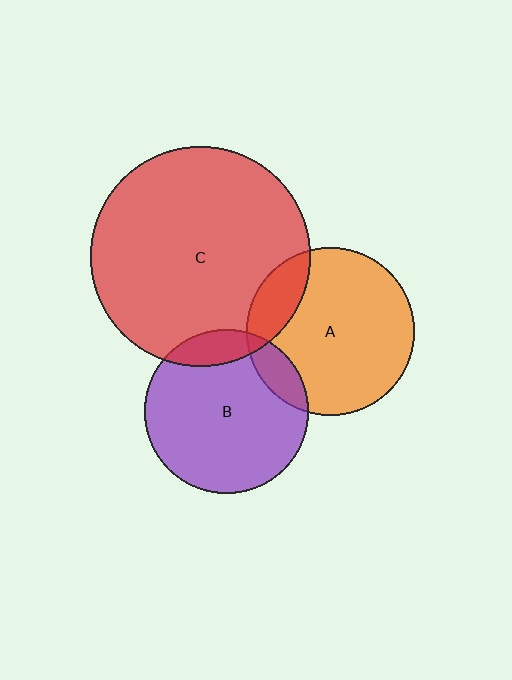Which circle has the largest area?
Circle C (red).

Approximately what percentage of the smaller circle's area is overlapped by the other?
Approximately 15%.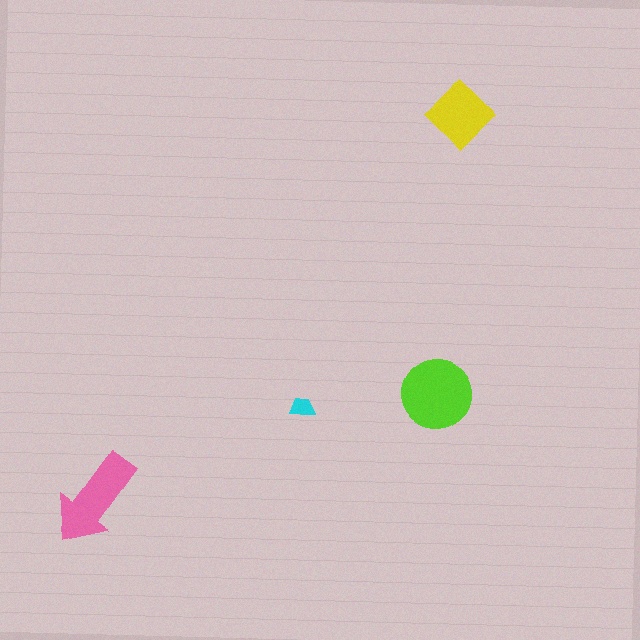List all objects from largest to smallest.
The lime circle, the pink arrow, the yellow diamond, the cyan trapezoid.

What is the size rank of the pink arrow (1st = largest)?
2nd.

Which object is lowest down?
The pink arrow is bottommost.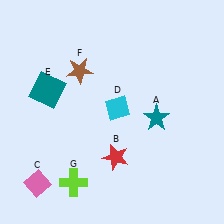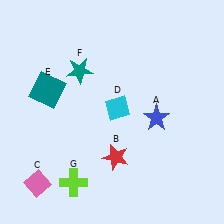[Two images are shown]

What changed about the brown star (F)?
In Image 1, F is brown. In Image 2, it changed to teal.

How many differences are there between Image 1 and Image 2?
There are 2 differences between the two images.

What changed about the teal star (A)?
In Image 1, A is teal. In Image 2, it changed to blue.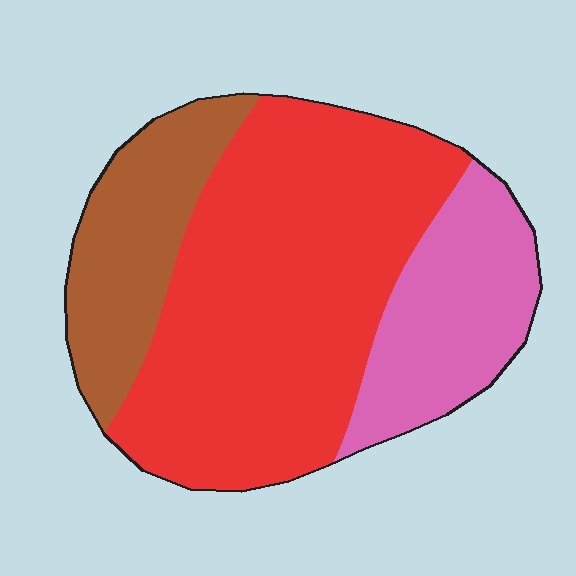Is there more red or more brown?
Red.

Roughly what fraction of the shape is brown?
Brown takes up about one fifth (1/5) of the shape.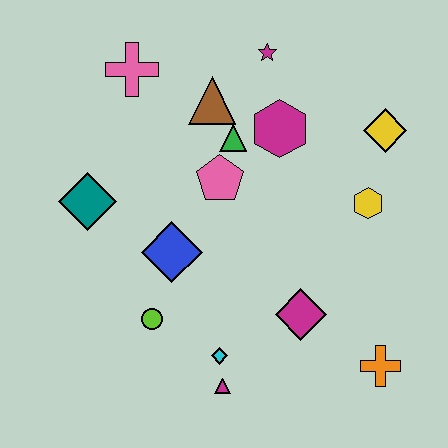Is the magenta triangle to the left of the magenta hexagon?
Yes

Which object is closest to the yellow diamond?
The yellow hexagon is closest to the yellow diamond.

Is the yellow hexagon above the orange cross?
Yes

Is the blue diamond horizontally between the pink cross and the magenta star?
Yes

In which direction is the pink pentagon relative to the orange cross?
The pink pentagon is above the orange cross.